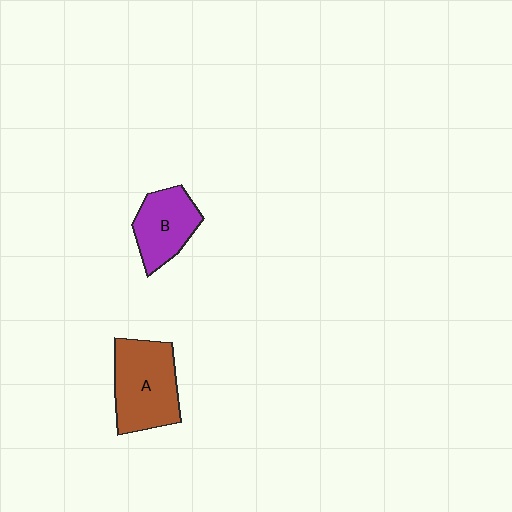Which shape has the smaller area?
Shape B (purple).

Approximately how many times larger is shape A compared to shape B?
Approximately 1.4 times.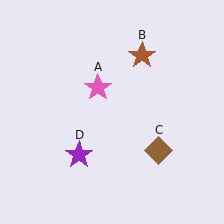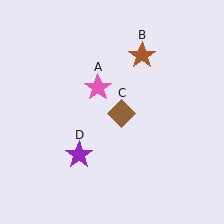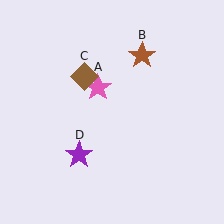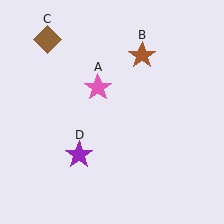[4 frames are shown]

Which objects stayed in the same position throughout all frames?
Pink star (object A) and brown star (object B) and purple star (object D) remained stationary.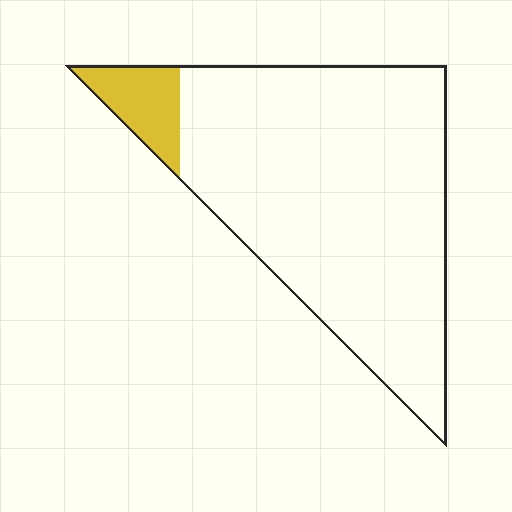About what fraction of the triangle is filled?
About one tenth (1/10).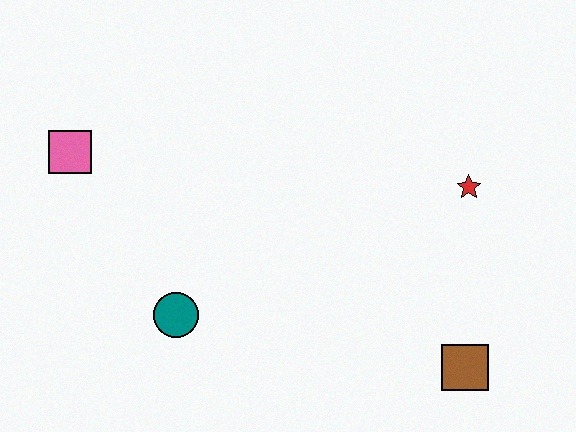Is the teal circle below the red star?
Yes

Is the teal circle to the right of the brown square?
No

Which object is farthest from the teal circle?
The red star is farthest from the teal circle.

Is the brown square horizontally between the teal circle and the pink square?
No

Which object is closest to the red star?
The brown square is closest to the red star.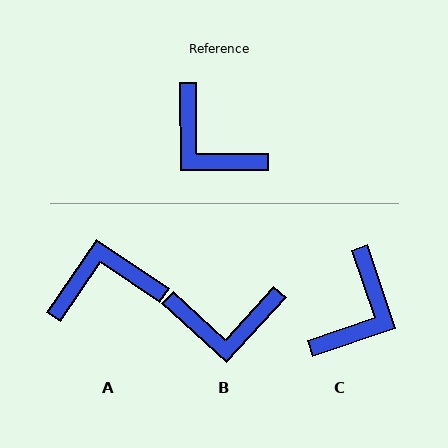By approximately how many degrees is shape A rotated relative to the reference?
Approximately 124 degrees clockwise.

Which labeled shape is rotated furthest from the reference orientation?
A, about 124 degrees away.